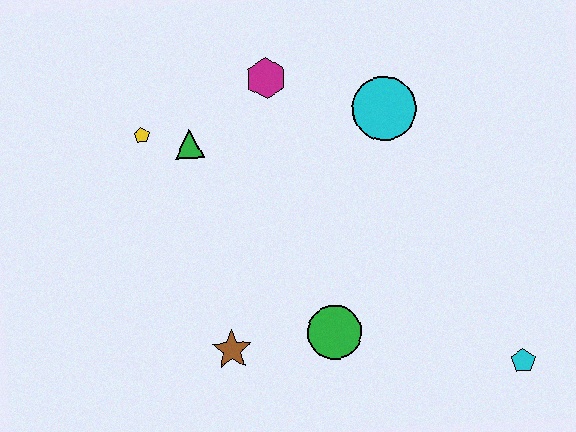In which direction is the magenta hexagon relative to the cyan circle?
The magenta hexagon is to the left of the cyan circle.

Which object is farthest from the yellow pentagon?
The cyan pentagon is farthest from the yellow pentagon.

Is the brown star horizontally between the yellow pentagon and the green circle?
Yes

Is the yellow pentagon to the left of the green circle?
Yes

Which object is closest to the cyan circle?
The magenta hexagon is closest to the cyan circle.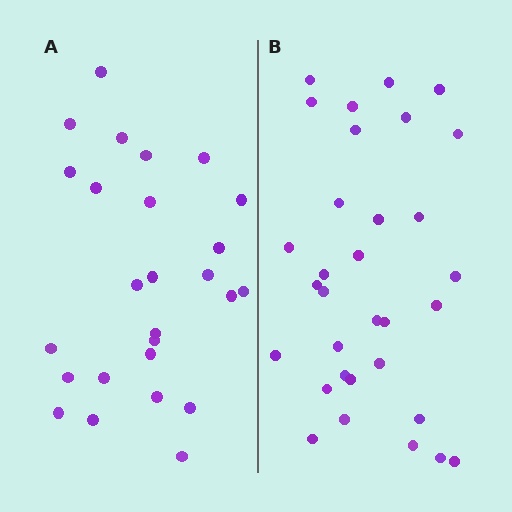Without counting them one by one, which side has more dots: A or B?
Region B (the right region) has more dots.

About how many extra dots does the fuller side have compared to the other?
Region B has about 6 more dots than region A.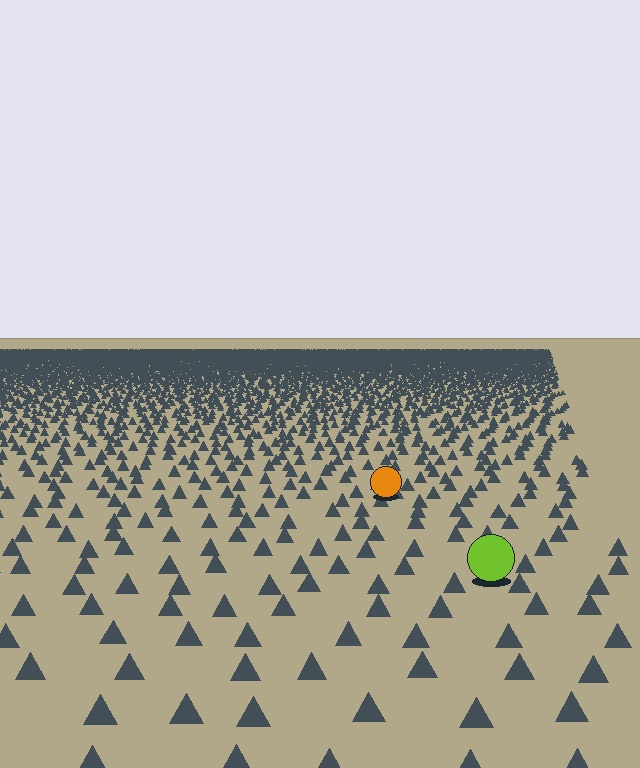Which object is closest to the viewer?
The lime circle is closest. The texture marks near it are larger and more spread out.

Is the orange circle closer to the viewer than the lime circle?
No. The lime circle is closer — you can tell from the texture gradient: the ground texture is coarser near it.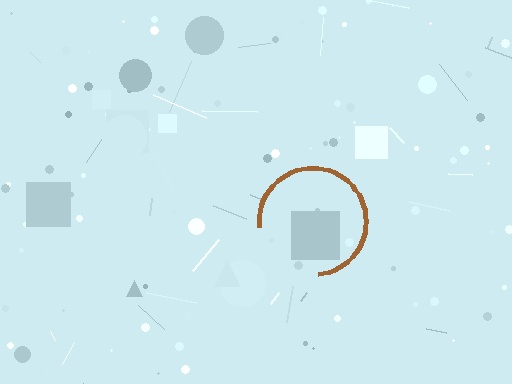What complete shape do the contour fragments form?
The contour fragments form a circle.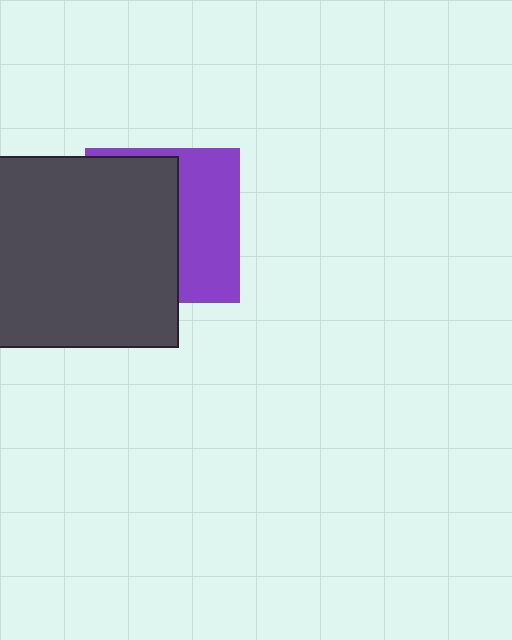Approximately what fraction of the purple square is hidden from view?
Roughly 58% of the purple square is hidden behind the dark gray square.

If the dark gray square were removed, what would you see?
You would see the complete purple square.